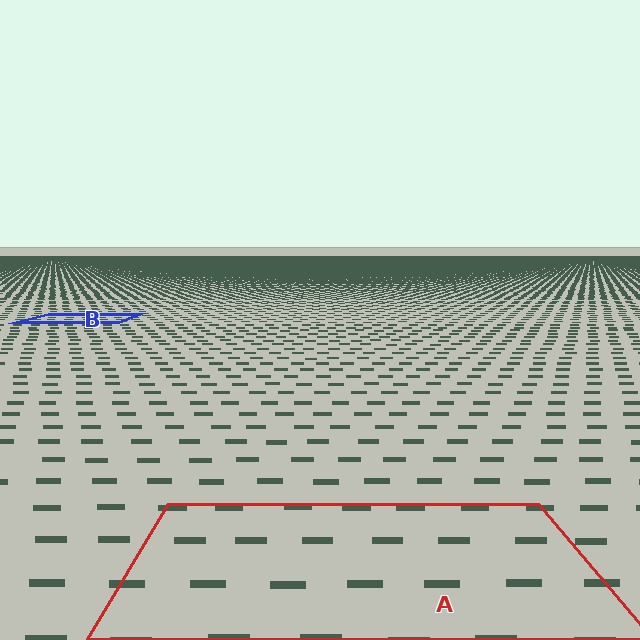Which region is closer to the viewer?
Region A is closer. The texture elements there are larger and more spread out.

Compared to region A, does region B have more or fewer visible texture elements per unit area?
Region B has more texture elements per unit area — they are packed more densely because it is farther away.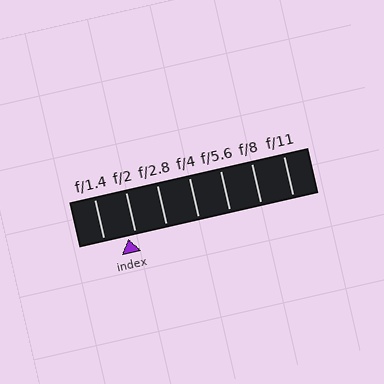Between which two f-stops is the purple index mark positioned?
The index mark is between f/1.4 and f/2.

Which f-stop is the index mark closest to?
The index mark is closest to f/2.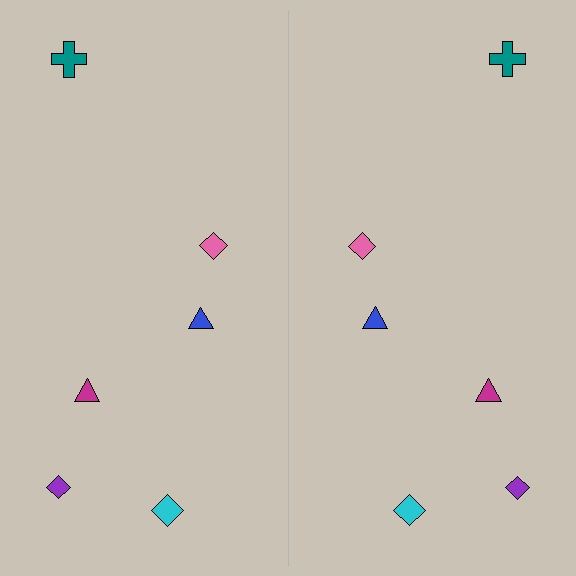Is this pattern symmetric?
Yes, this pattern has bilateral (reflection) symmetry.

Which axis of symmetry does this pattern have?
The pattern has a vertical axis of symmetry running through the center of the image.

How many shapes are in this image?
There are 12 shapes in this image.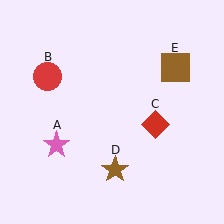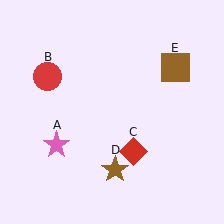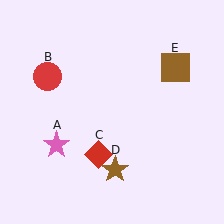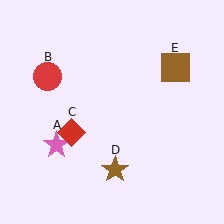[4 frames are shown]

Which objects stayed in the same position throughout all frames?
Pink star (object A) and red circle (object B) and brown star (object D) and brown square (object E) remained stationary.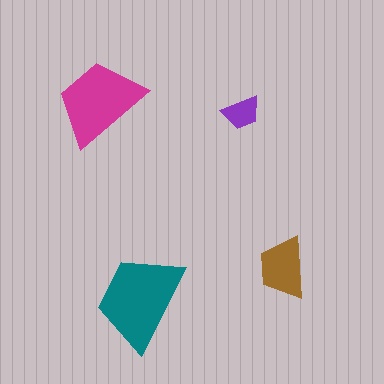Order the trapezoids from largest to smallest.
the teal one, the magenta one, the brown one, the purple one.